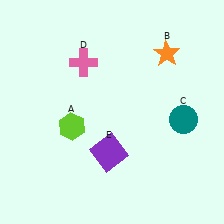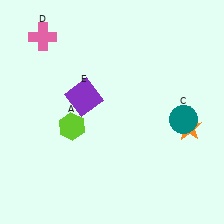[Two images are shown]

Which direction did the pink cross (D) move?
The pink cross (D) moved left.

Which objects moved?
The objects that moved are: the orange star (B), the pink cross (D), the purple square (E).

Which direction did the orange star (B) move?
The orange star (B) moved down.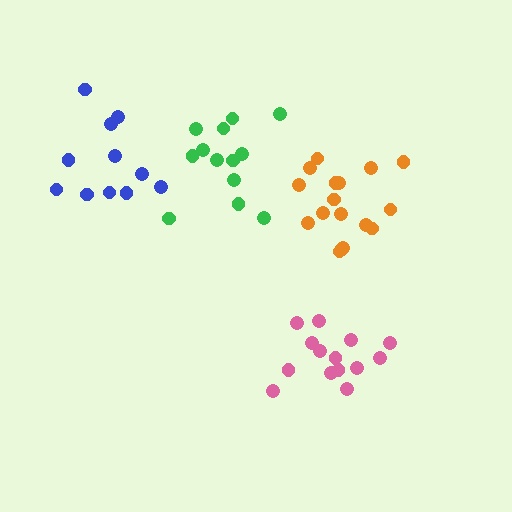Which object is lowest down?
The pink cluster is bottommost.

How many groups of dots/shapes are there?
There are 4 groups.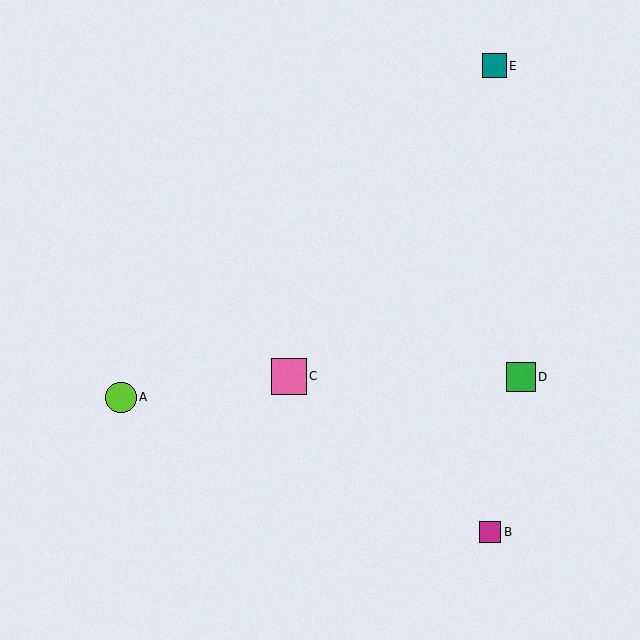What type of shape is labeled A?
Shape A is a lime circle.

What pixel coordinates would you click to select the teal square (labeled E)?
Click at (494, 66) to select the teal square E.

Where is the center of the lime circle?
The center of the lime circle is at (121, 397).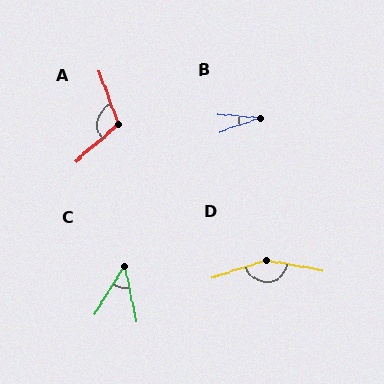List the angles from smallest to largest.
B (24°), C (43°), A (111°), D (152°).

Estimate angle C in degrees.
Approximately 43 degrees.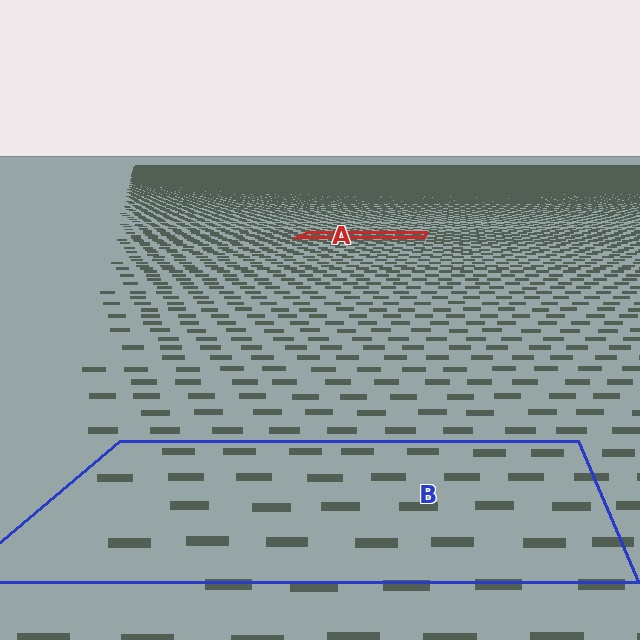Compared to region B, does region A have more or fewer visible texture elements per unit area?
Region A has more texture elements per unit area — they are packed more densely because it is farther away.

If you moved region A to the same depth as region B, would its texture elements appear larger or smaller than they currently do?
They would appear larger. At a closer depth, the same texture elements are projected at a bigger on-screen size.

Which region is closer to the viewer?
Region B is closer. The texture elements there are larger and more spread out.